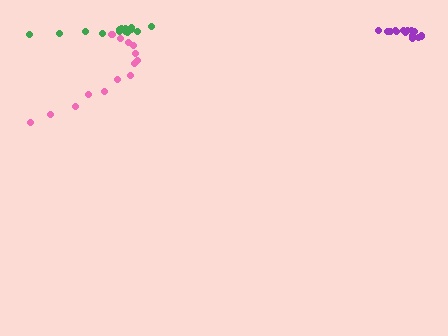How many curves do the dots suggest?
There are 3 distinct paths.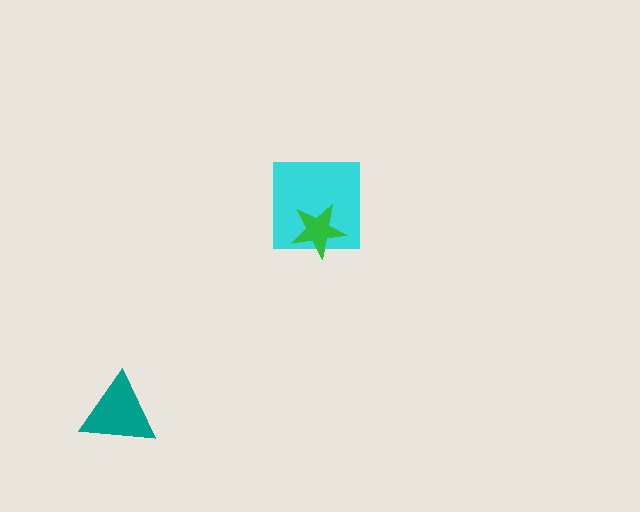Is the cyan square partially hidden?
Yes, it is partially covered by another shape.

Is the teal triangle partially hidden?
No, no other shape covers it.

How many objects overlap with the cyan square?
1 object overlaps with the cyan square.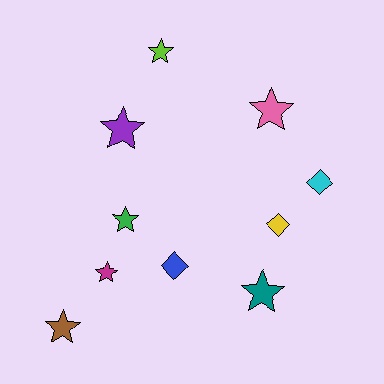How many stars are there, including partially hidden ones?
There are 7 stars.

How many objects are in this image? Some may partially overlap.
There are 10 objects.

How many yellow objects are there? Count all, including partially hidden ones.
There is 1 yellow object.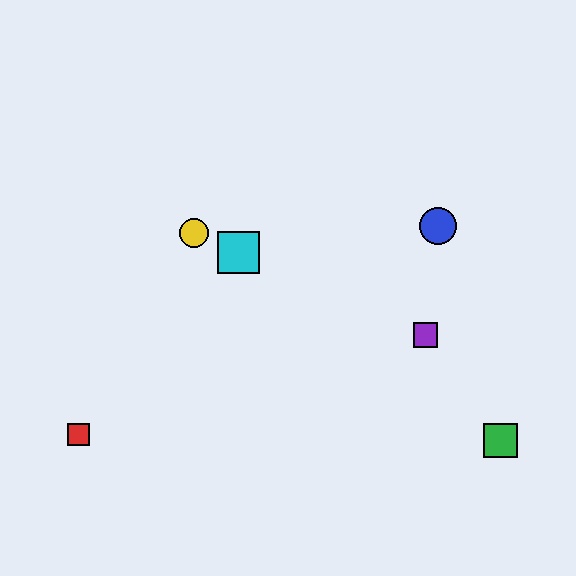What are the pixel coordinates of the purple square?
The purple square is at (426, 335).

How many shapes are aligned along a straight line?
4 shapes (the yellow circle, the purple square, the orange square, the cyan square) are aligned along a straight line.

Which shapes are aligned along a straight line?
The yellow circle, the purple square, the orange square, the cyan square are aligned along a straight line.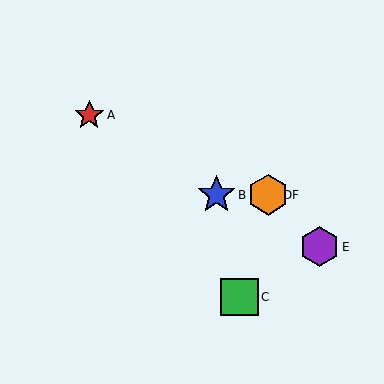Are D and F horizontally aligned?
Yes, both are at y≈195.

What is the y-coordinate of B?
Object B is at y≈195.